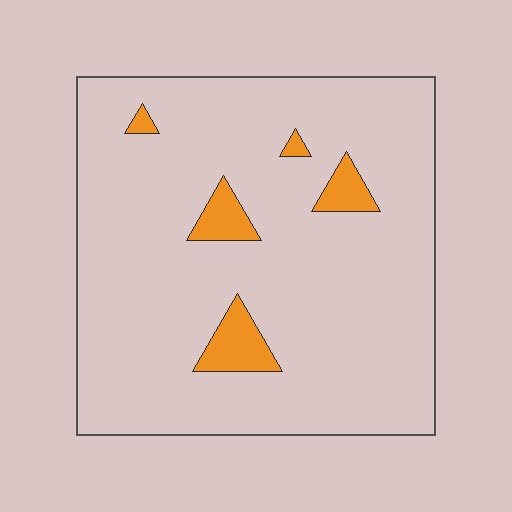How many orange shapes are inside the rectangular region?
5.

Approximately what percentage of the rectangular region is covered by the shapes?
Approximately 5%.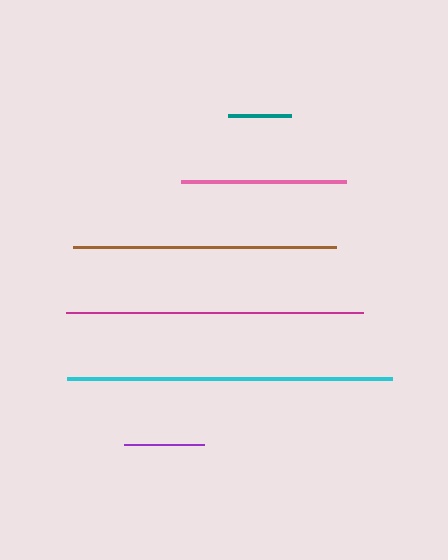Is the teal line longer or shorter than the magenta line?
The magenta line is longer than the teal line.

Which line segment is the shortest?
The teal line is the shortest at approximately 63 pixels.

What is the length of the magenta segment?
The magenta segment is approximately 297 pixels long.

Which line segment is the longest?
The cyan line is the longest at approximately 325 pixels.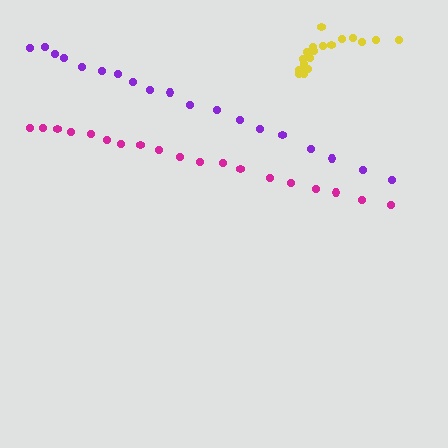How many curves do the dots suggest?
There are 3 distinct paths.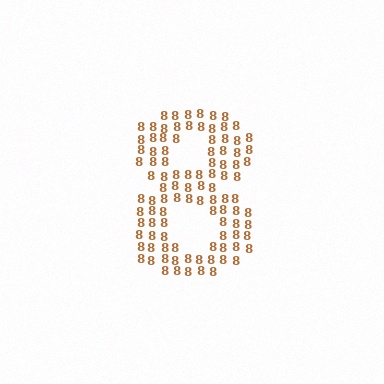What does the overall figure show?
The overall figure shows the digit 8.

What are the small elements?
The small elements are digit 8's.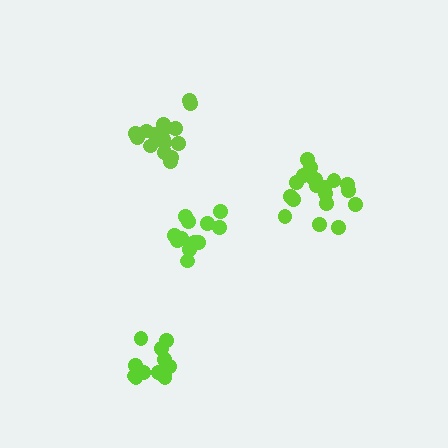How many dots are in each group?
Group 1: 19 dots, Group 2: 15 dots, Group 3: 13 dots, Group 4: 17 dots (64 total).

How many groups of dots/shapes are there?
There are 4 groups.